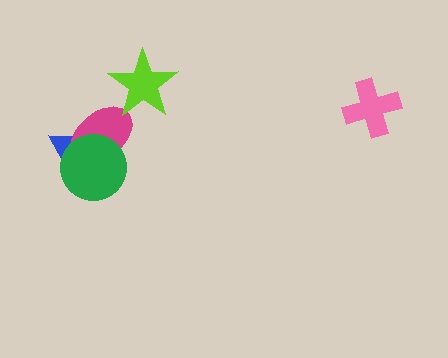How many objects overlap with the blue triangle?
2 objects overlap with the blue triangle.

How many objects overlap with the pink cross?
0 objects overlap with the pink cross.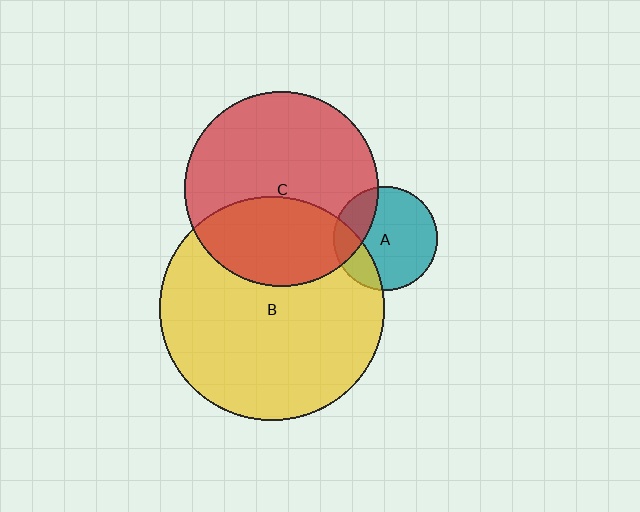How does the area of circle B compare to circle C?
Approximately 1.3 times.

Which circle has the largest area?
Circle B (yellow).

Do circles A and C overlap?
Yes.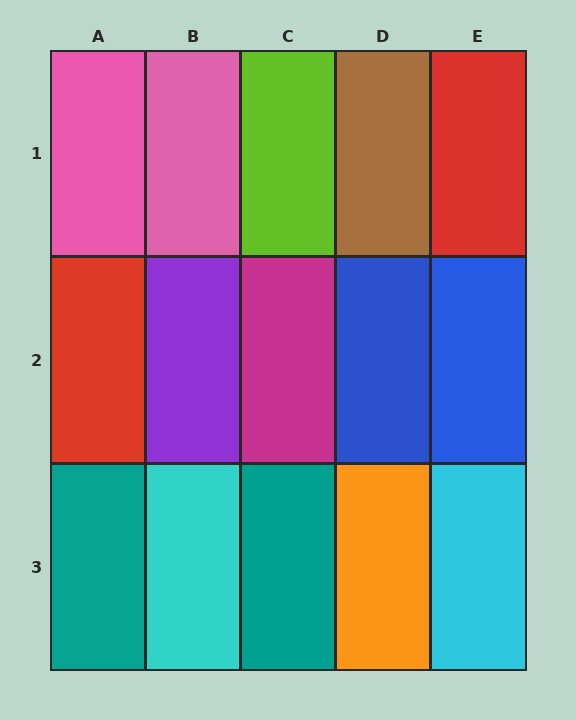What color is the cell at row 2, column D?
Blue.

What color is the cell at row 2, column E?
Blue.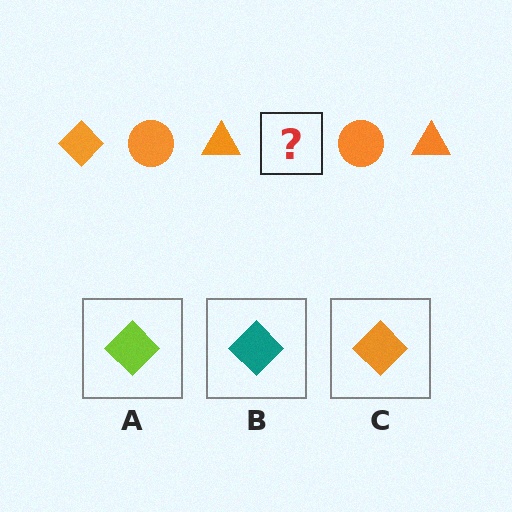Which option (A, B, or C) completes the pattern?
C.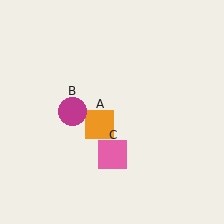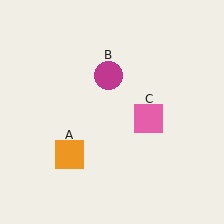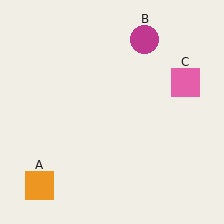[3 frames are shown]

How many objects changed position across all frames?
3 objects changed position: orange square (object A), magenta circle (object B), pink square (object C).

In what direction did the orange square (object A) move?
The orange square (object A) moved down and to the left.